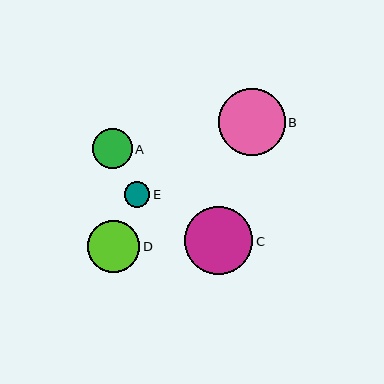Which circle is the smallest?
Circle E is the smallest with a size of approximately 25 pixels.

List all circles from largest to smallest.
From largest to smallest: C, B, D, A, E.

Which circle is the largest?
Circle C is the largest with a size of approximately 68 pixels.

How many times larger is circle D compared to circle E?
Circle D is approximately 2.0 times the size of circle E.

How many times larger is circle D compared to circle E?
Circle D is approximately 2.0 times the size of circle E.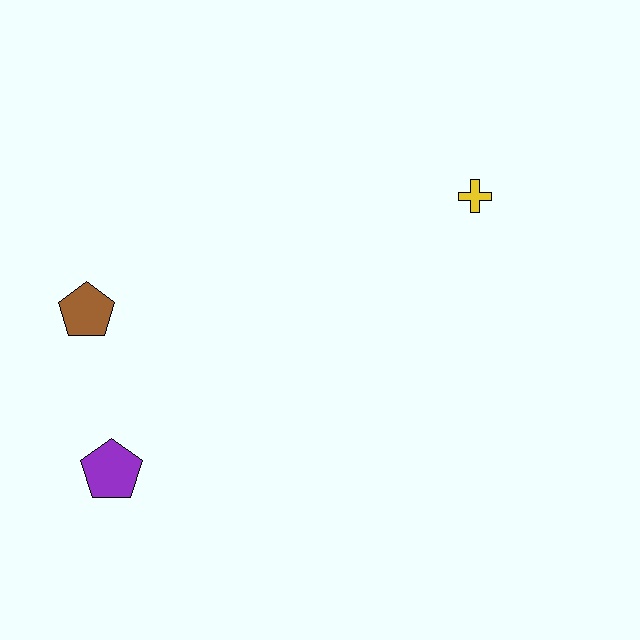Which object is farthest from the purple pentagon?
The yellow cross is farthest from the purple pentagon.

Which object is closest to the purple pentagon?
The brown pentagon is closest to the purple pentagon.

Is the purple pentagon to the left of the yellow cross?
Yes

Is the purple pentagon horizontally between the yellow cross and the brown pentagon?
Yes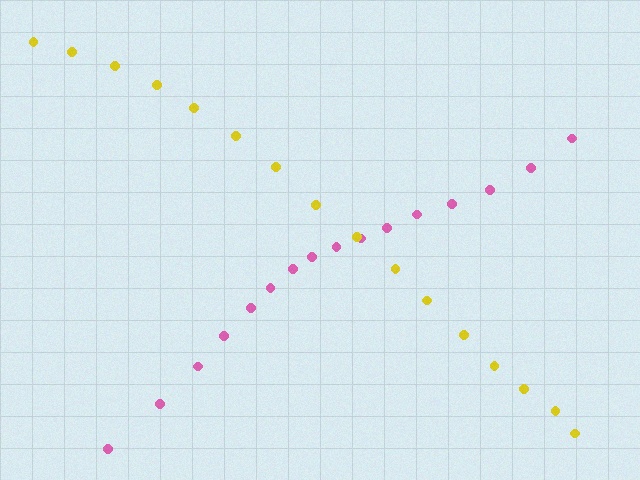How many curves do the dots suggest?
There are 2 distinct paths.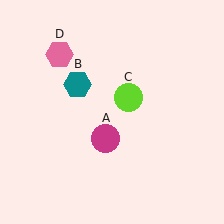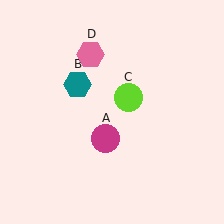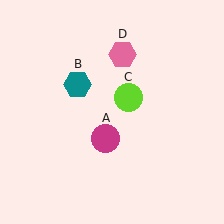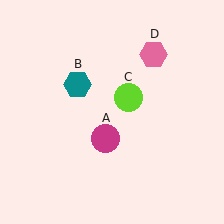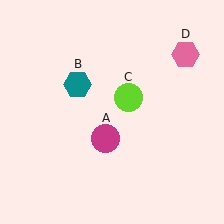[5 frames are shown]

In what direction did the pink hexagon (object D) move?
The pink hexagon (object D) moved right.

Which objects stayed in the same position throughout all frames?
Magenta circle (object A) and teal hexagon (object B) and lime circle (object C) remained stationary.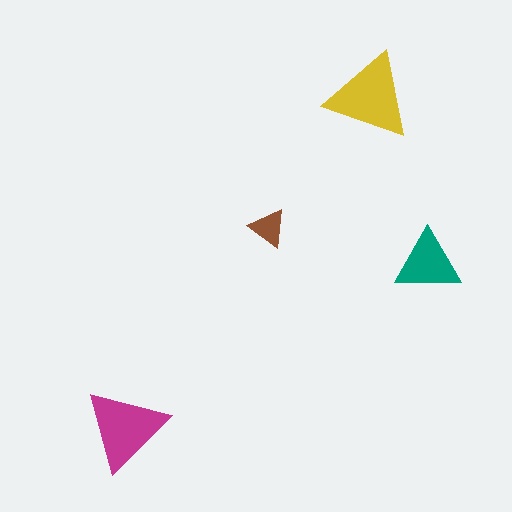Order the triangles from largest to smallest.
the yellow one, the magenta one, the teal one, the brown one.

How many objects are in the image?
There are 4 objects in the image.